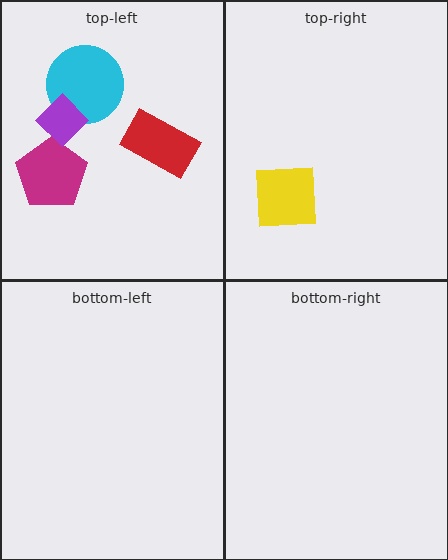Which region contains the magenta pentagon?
The top-left region.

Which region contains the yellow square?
The top-right region.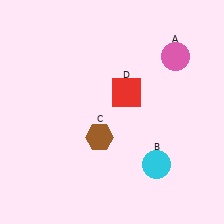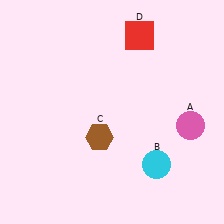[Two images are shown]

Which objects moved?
The objects that moved are: the pink circle (A), the red square (D).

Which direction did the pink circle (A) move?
The pink circle (A) moved down.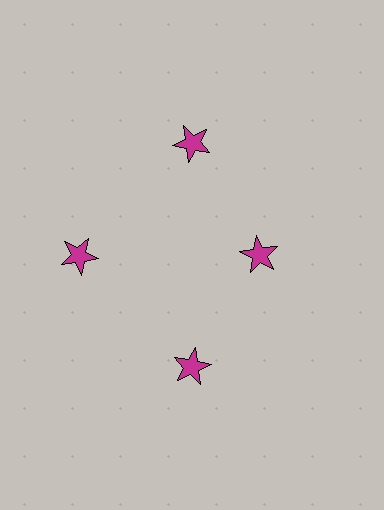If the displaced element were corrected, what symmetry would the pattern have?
It would have 4-fold rotational symmetry — the pattern would map onto itself every 90 degrees.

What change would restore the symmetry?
The symmetry would be restored by moving it outward, back onto the ring so that all 4 stars sit at equal angles and equal distance from the center.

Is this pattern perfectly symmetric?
No. The 4 magenta stars are arranged in a ring, but one element near the 3 o'clock position is pulled inward toward the center, breaking the 4-fold rotational symmetry.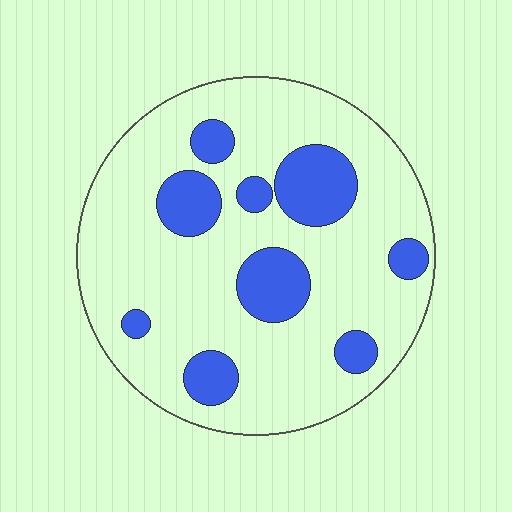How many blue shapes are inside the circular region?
9.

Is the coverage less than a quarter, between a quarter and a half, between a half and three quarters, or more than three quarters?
Less than a quarter.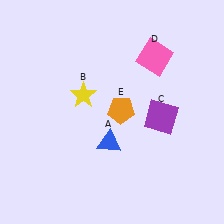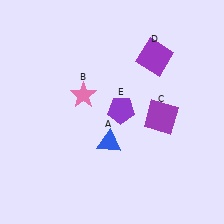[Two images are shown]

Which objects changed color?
B changed from yellow to pink. D changed from pink to purple. E changed from orange to purple.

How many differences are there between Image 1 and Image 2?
There are 3 differences between the two images.